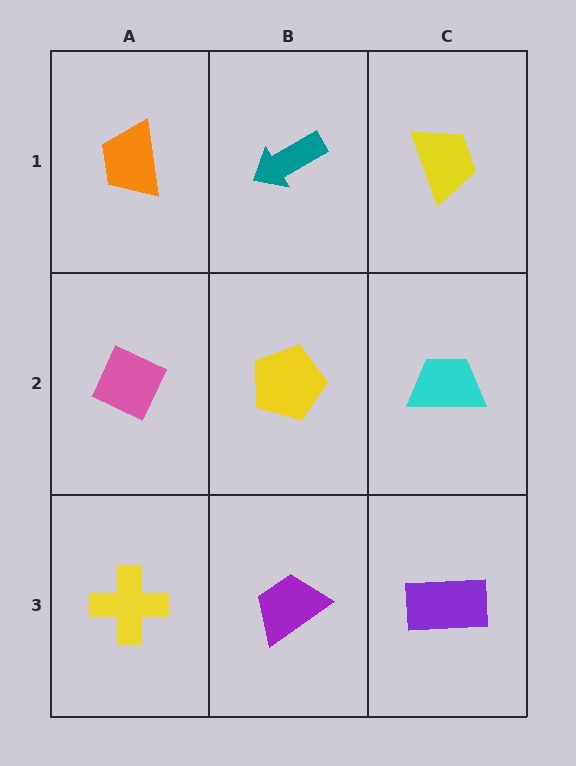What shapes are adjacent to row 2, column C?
A yellow trapezoid (row 1, column C), a purple rectangle (row 3, column C), a yellow pentagon (row 2, column B).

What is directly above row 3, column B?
A yellow pentagon.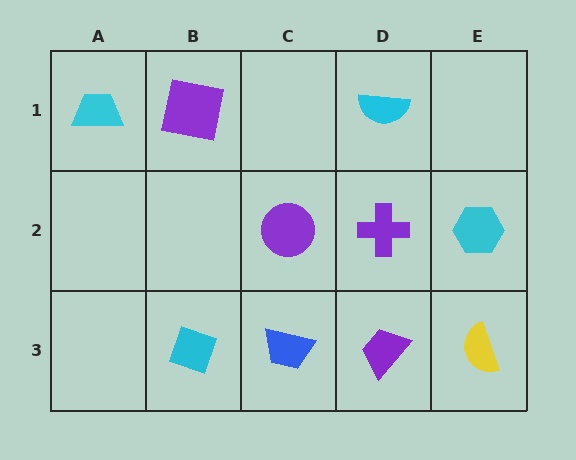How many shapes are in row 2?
3 shapes.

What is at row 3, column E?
A yellow semicircle.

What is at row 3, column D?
A purple trapezoid.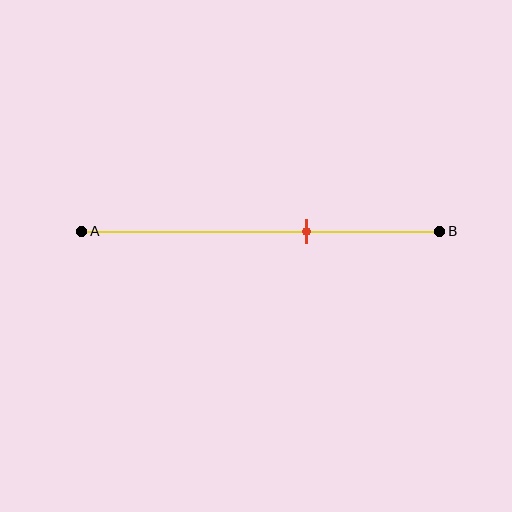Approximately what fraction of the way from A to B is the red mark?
The red mark is approximately 65% of the way from A to B.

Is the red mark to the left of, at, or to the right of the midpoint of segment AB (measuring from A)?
The red mark is to the right of the midpoint of segment AB.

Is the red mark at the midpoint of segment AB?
No, the mark is at about 65% from A, not at the 50% midpoint.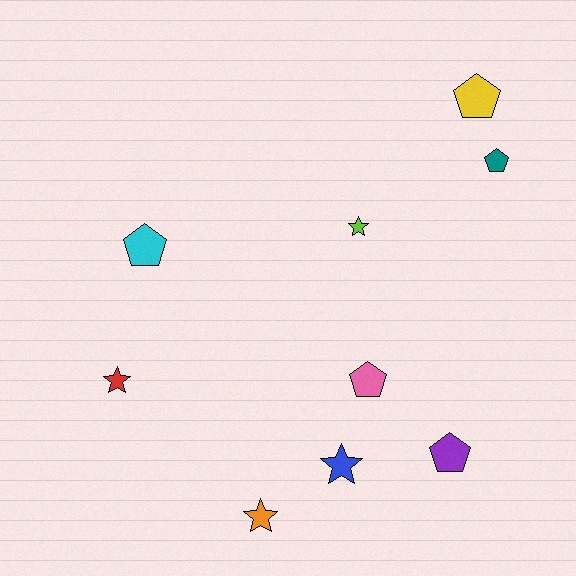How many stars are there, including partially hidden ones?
There are 4 stars.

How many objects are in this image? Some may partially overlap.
There are 9 objects.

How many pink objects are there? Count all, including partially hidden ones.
There is 1 pink object.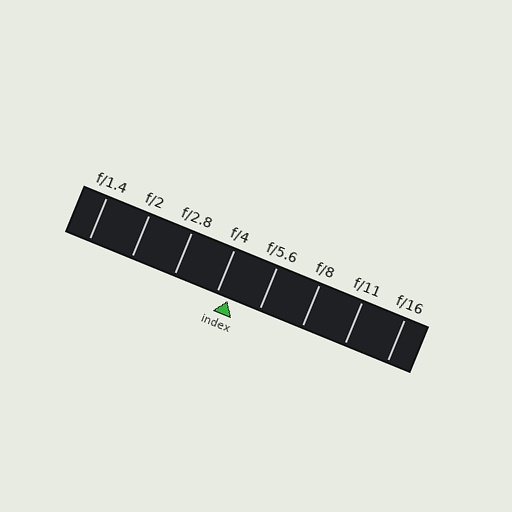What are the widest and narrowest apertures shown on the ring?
The widest aperture shown is f/1.4 and the narrowest is f/16.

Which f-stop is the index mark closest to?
The index mark is closest to f/4.